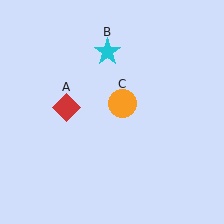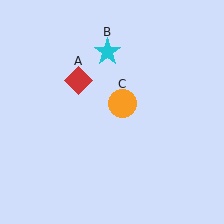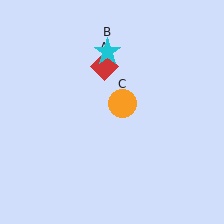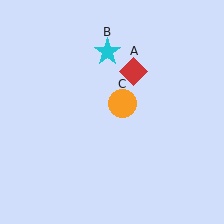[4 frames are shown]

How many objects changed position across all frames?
1 object changed position: red diamond (object A).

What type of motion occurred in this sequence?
The red diamond (object A) rotated clockwise around the center of the scene.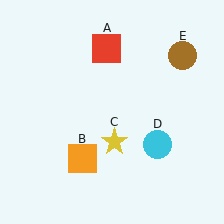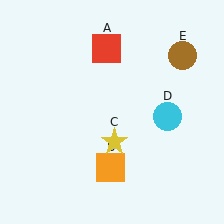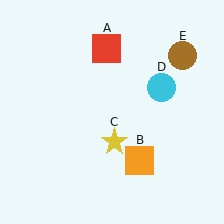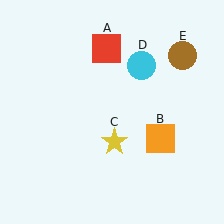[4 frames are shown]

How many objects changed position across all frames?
2 objects changed position: orange square (object B), cyan circle (object D).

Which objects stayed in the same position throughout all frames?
Red square (object A) and yellow star (object C) and brown circle (object E) remained stationary.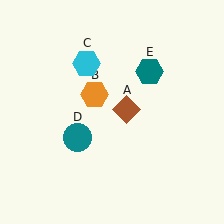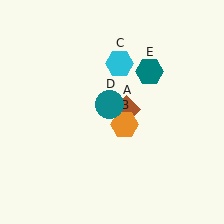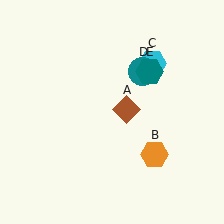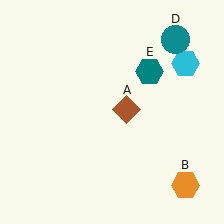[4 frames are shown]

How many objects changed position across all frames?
3 objects changed position: orange hexagon (object B), cyan hexagon (object C), teal circle (object D).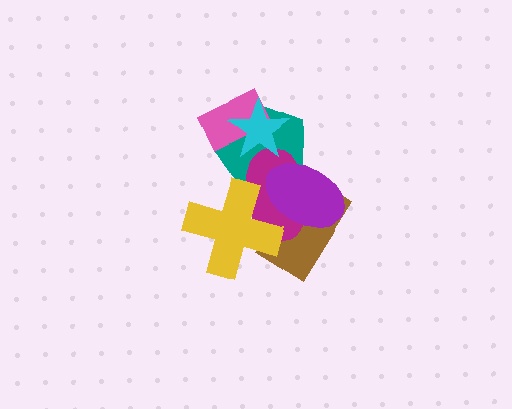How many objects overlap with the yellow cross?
4 objects overlap with the yellow cross.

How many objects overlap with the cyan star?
3 objects overlap with the cyan star.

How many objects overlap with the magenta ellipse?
5 objects overlap with the magenta ellipse.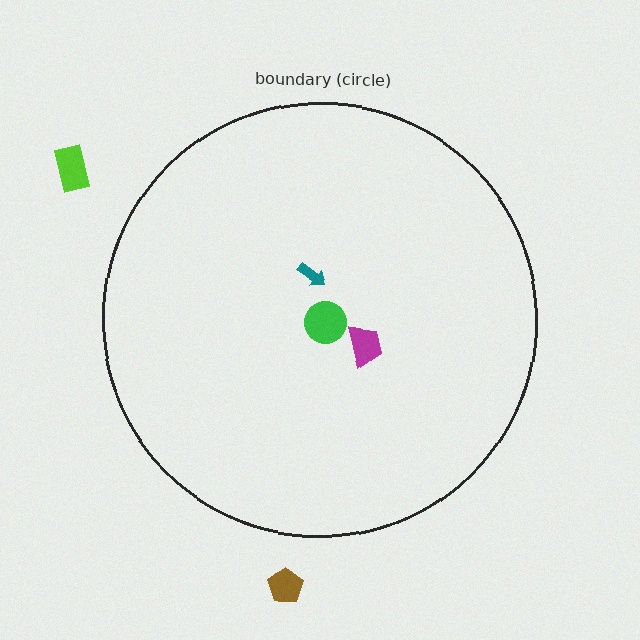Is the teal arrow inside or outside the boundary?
Inside.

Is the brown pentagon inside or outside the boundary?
Outside.